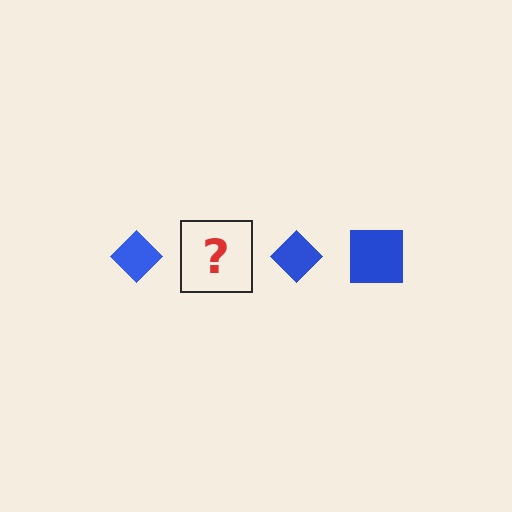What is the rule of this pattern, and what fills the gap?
The rule is that the pattern cycles through diamond, square shapes in blue. The gap should be filled with a blue square.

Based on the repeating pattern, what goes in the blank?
The blank should be a blue square.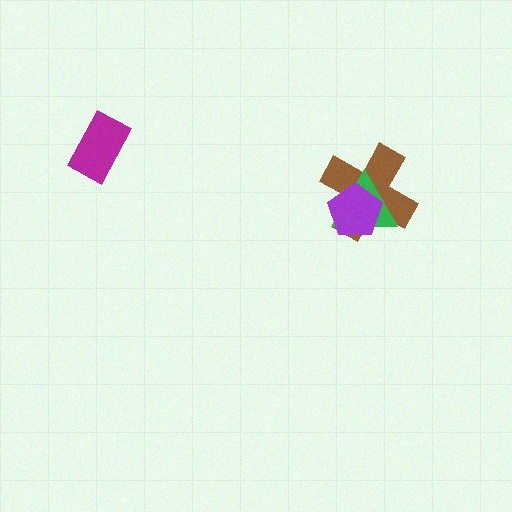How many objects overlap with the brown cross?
2 objects overlap with the brown cross.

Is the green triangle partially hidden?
Yes, it is partially covered by another shape.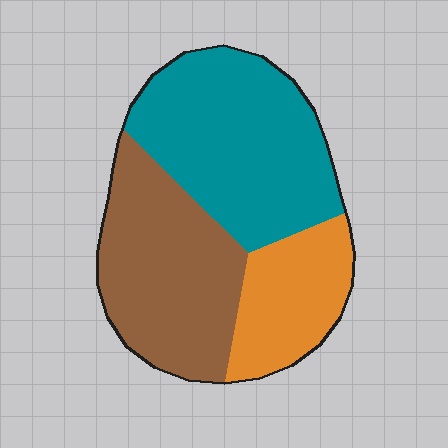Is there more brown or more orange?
Brown.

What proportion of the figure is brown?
Brown covers about 35% of the figure.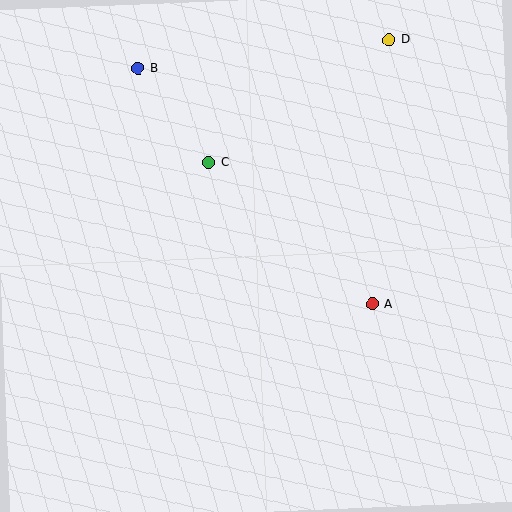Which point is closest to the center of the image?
Point C at (209, 163) is closest to the center.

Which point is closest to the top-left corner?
Point B is closest to the top-left corner.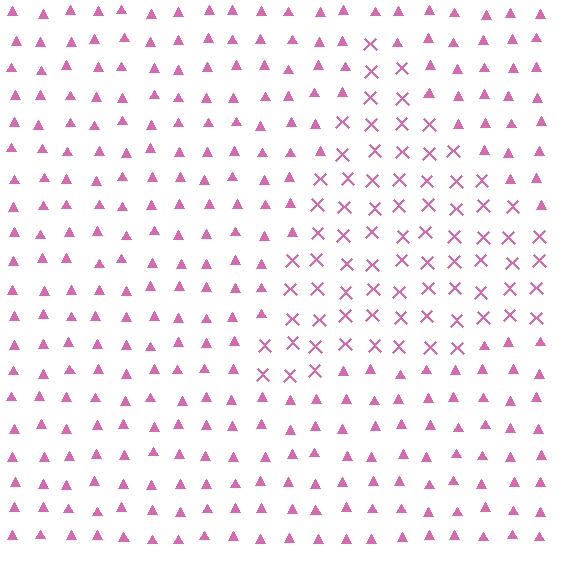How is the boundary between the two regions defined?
The boundary is defined by a change in element shape: X marks inside vs. triangles outside. All elements share the same color and spacing.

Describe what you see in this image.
The image is filled with small pink elements arranged in a uniform grid. A triangle-shaped region contains X marks, while the surrounding area contains triangles. The boundary is defined purely by the change in element shape.